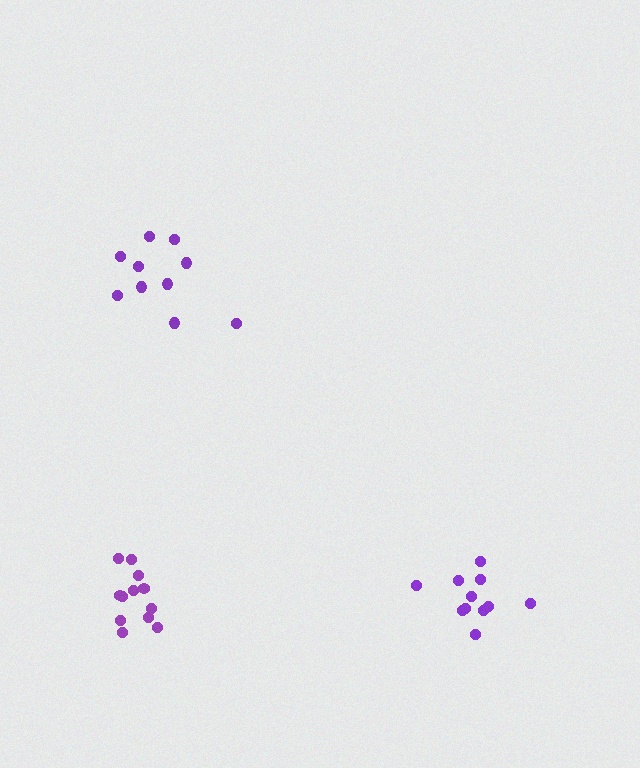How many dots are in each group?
Group 1: 11 dots, Group 2: 10 dots, Group 3: 12 dots (33 total).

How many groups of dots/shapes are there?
There are 3 groups.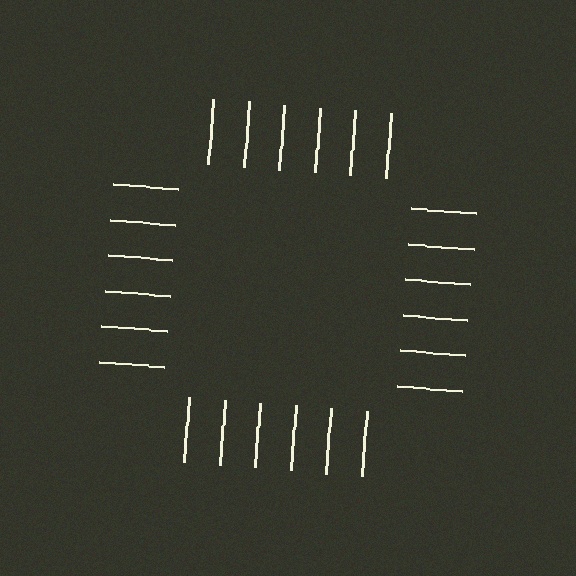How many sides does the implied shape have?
4 sides — the line-ends trace a square.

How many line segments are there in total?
24 — 6 along each of the 4 edges.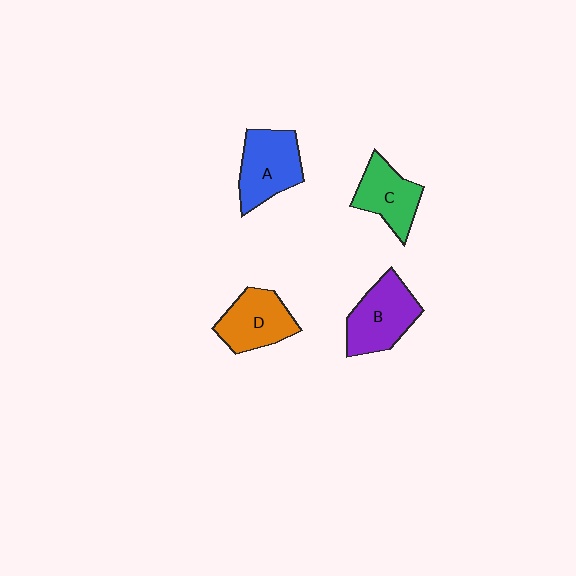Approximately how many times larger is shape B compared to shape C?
Approximately 1.2 times.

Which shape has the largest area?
Shape B (purple).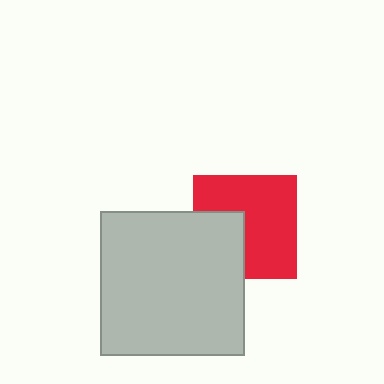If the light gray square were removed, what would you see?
You would see the complete red square.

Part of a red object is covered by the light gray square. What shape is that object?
It is a square.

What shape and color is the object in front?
The object in front is a light gray square.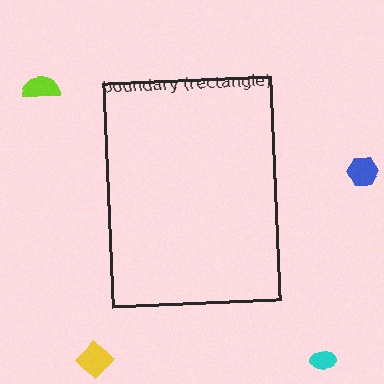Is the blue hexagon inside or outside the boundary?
Outside.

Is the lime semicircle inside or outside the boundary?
Outside.